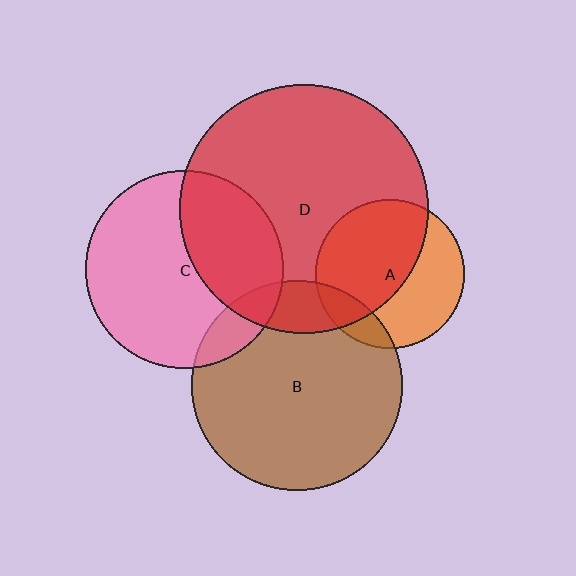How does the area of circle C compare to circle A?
Approximately 1.8 times.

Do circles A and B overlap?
Yes.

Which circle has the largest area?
Circle D (red).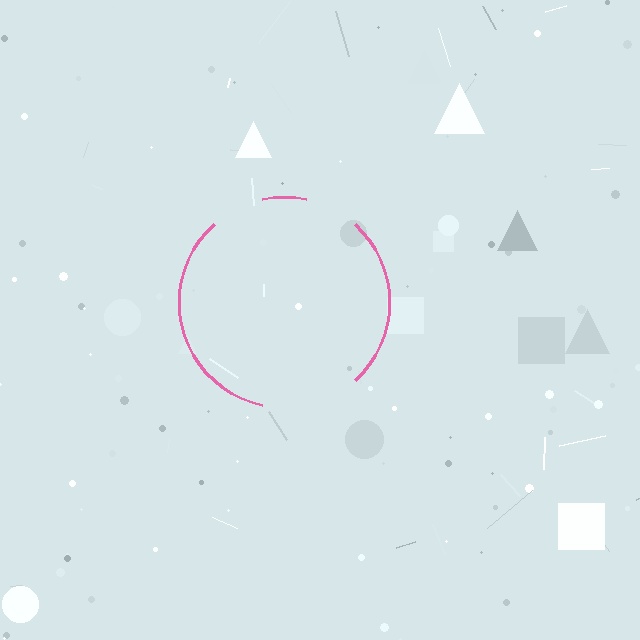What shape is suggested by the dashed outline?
The dashed outline suggests a circle.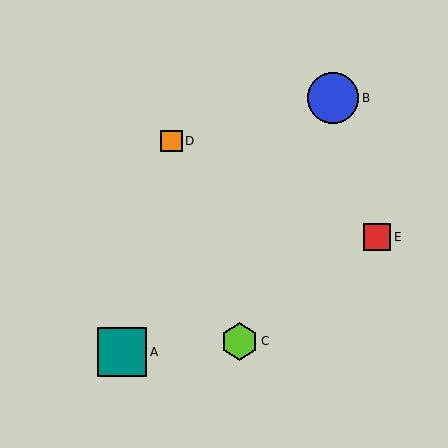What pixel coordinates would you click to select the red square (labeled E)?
Click at (377, 237) to select the red square E.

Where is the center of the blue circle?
The center of the blue circle is at (333, 98).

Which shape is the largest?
The blue circle (labeled B) is the largest.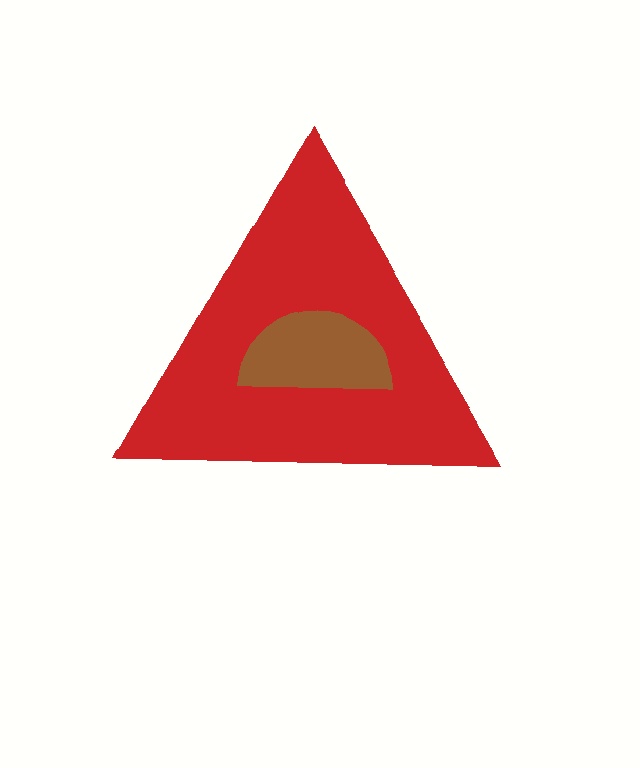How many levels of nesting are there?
2.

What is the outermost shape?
The red triangle.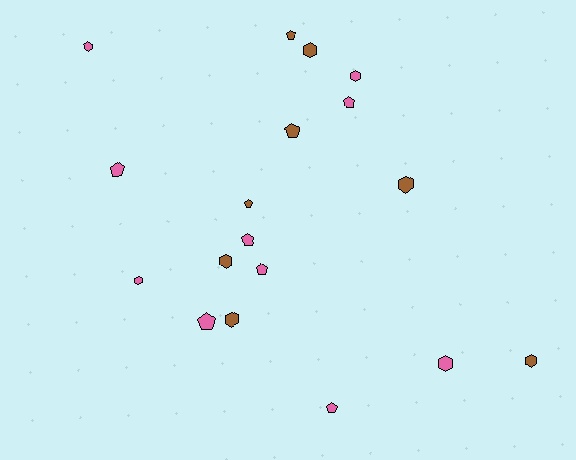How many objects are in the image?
There are 18 objects.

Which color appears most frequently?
Pink, with 10 objects.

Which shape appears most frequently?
Pentagon, with 9 objects.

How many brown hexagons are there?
There are 5 brown hexagons.